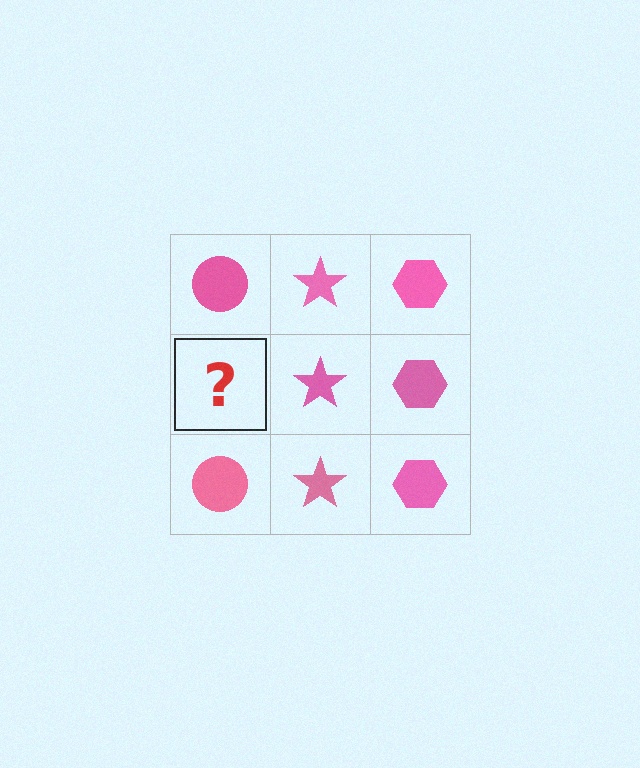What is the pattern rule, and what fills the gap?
The rule is that each column has a consistent shape. The gap should be filled with a pink circle.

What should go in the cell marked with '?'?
The missing cell should contain a pink circle.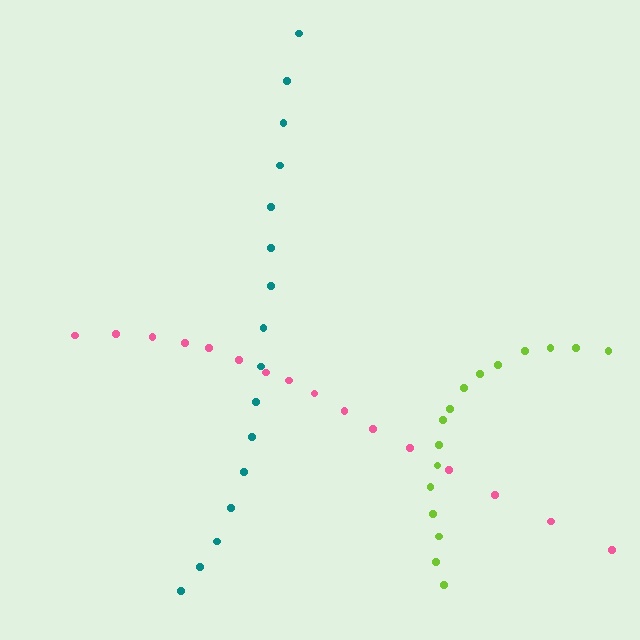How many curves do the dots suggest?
There are 3 distinct paths.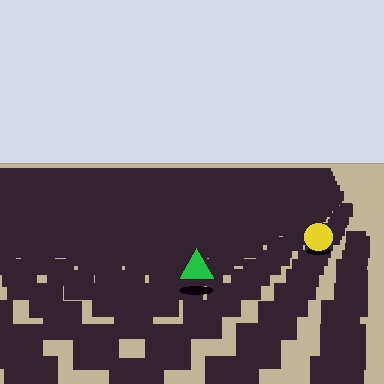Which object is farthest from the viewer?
The yellow circle is farthest from the viewer. It appears smaller and the ground texture around it is denser.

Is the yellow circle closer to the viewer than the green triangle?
No. The green triangle is closer — you can tell from the texture gradient: the ground texture is coarser near it.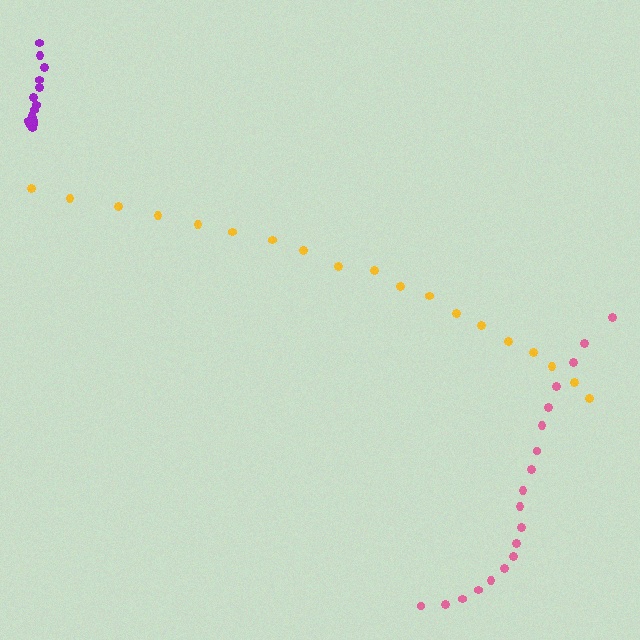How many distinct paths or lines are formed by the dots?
There are 3 distinct paths.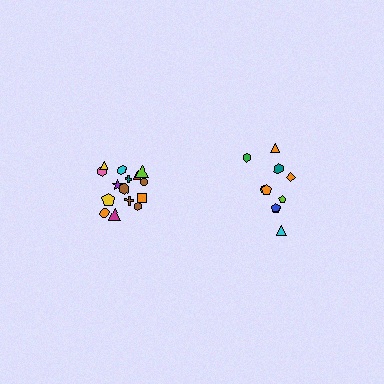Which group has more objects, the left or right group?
The left group.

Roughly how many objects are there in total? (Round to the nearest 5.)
Roughly 25 objects in total.